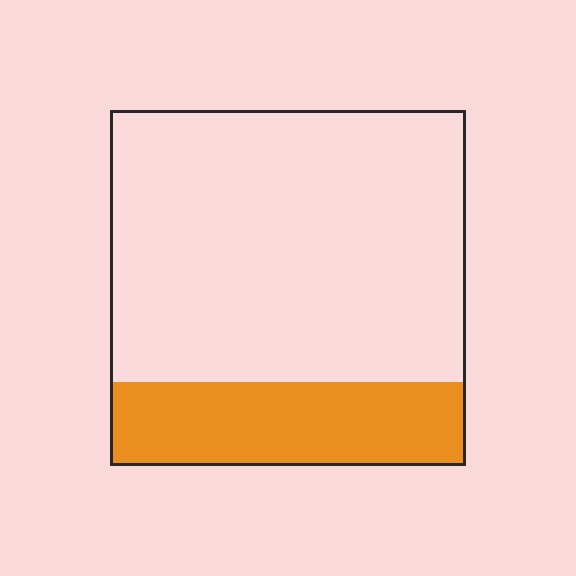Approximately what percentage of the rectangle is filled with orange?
Approximately 25%.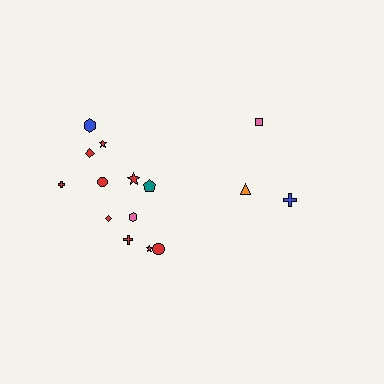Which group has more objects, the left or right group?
The left group.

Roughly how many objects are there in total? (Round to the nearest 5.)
Roughly 15 objects in total.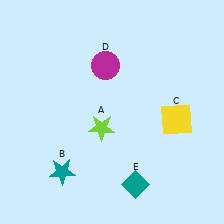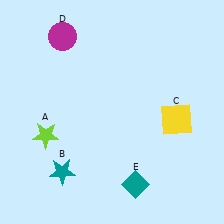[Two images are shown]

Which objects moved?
The objects that moved are: the lime star (A), the magenta circle (D).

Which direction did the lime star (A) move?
The lime star (A) moved left.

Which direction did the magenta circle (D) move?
The magenta circle (D) moved left.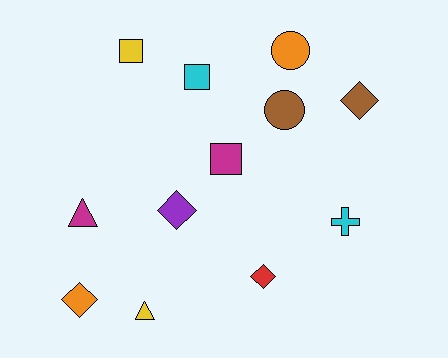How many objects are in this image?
There are 12 objects.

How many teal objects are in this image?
There are no teal objects.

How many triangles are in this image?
There are 2 triangles.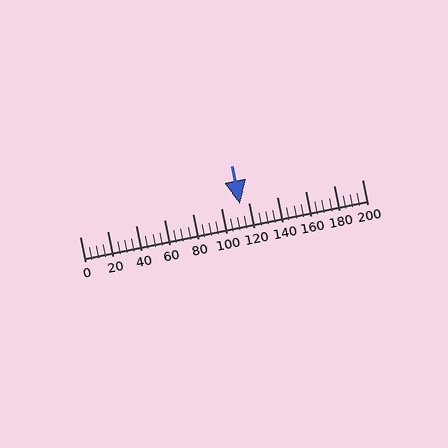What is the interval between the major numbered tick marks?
The major tick marks are spaced 20 units apart.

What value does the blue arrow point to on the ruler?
The blue arrow points to approximately 113.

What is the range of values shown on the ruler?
The ruler shows values from 0 to 200.